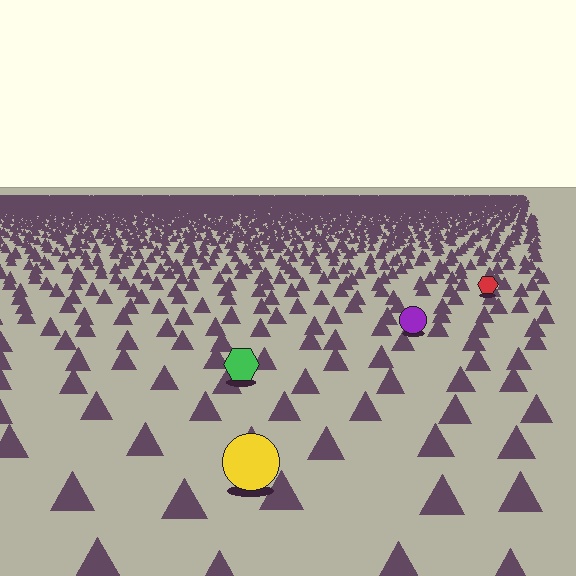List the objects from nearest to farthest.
From nearest to farthest: the yellow circle, the green hexagon, the purple circle, the red hexagon.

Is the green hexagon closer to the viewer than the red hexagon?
Yes. The green hexagon is closer — you can tell from the texture gradient: the ground texture is coarser near it.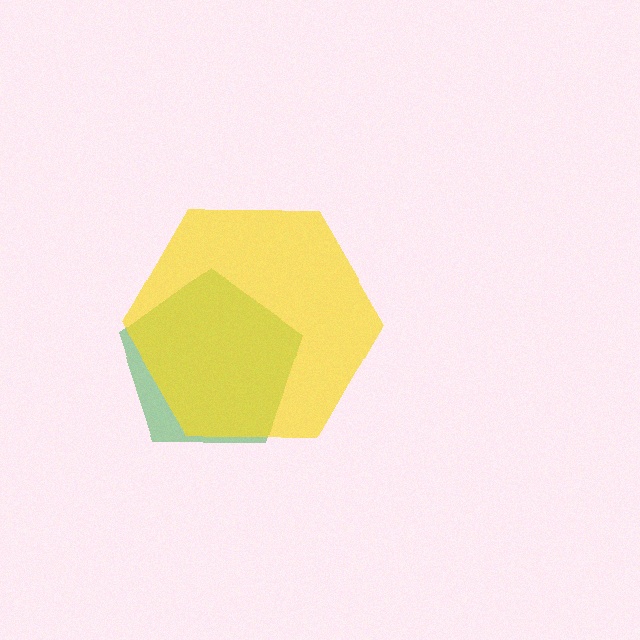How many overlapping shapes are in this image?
There are 2 overlapping shapes in the image.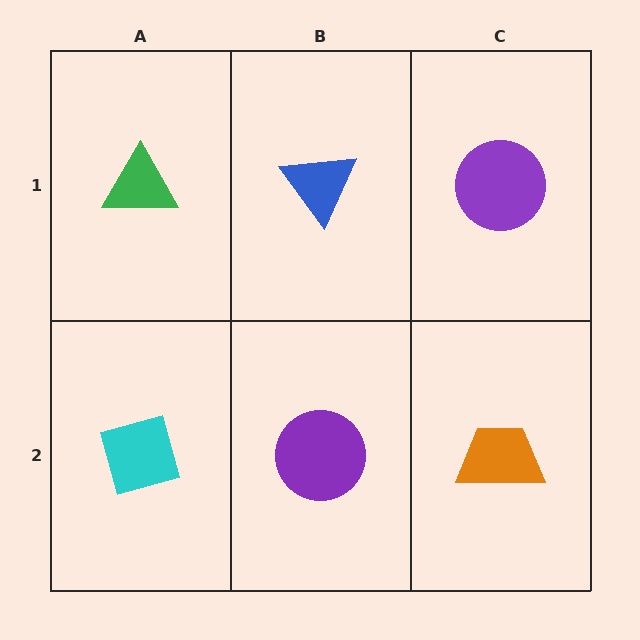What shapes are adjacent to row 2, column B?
A blue triangle (row 1, column B), a cyan diamond (row 2, column A), an orange trapezoid (row 2, column C).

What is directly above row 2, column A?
A green triangle.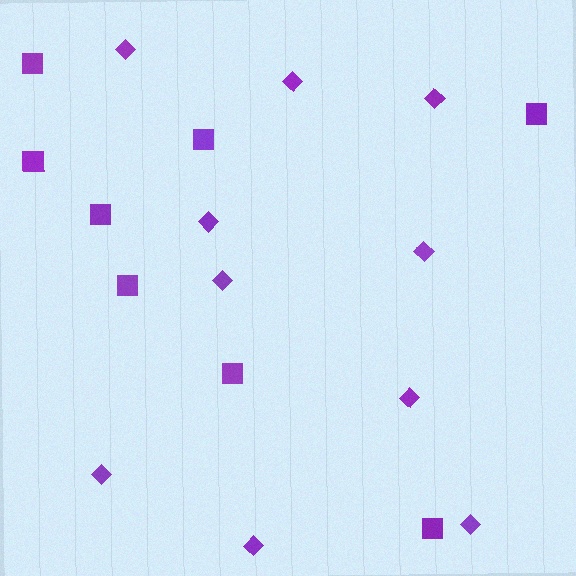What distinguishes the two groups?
There are 2 groups: one group of diamonds (10) and one group of squares (8).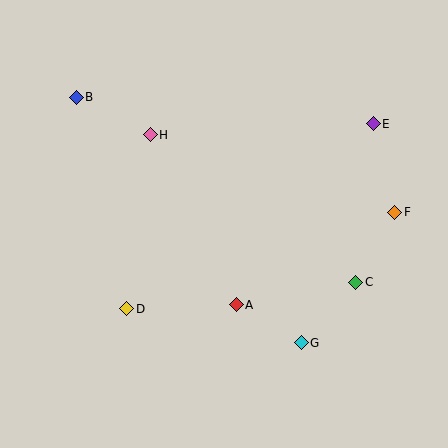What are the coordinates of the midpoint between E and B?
The midpoint between E and B is at (225, 110).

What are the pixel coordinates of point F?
Point F is at (395, 212).